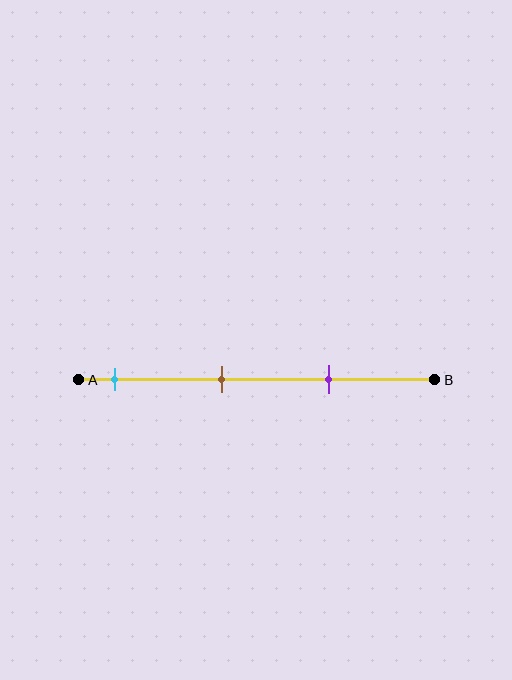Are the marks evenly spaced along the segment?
Yes, the marks are approximately evenly spaced.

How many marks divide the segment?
There are 3 marks dividing the segment.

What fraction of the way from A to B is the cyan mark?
The cyan mark is approximately 10% (0.1) of the way from A to B.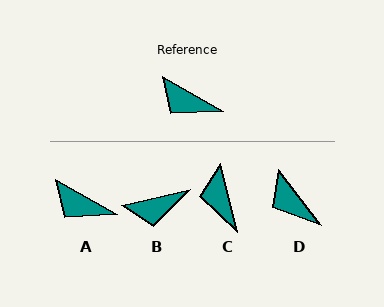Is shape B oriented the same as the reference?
No, it is off by about 43 degrees.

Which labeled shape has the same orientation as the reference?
A.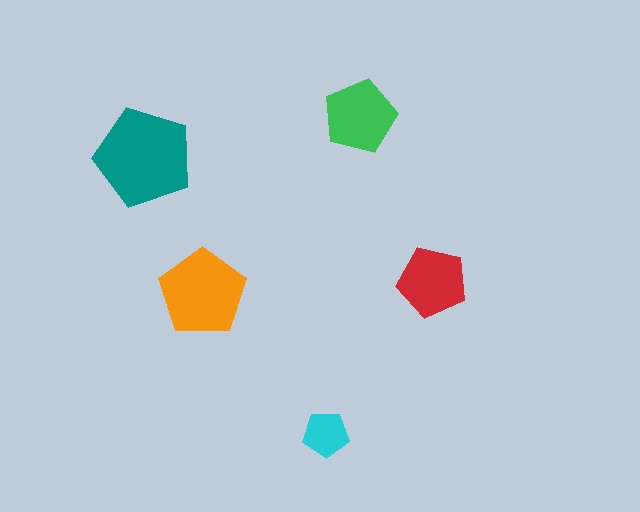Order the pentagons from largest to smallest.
the teal one, the orange one, the green one, the red one, the cyan one.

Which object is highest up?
The green pentagon is topmost.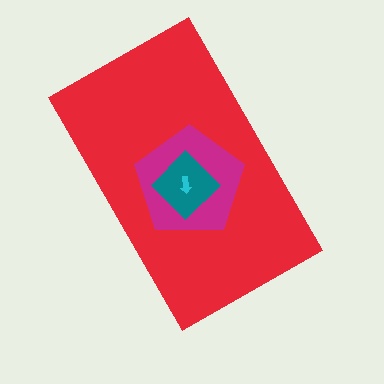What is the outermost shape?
The red rectangle.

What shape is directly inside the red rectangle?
The magenta pentagon.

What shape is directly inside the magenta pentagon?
The teal diamond.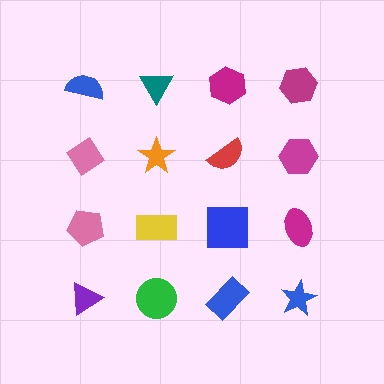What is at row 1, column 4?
A magenta hexagon.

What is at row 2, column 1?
A pink diamond.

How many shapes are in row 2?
4 shapes.